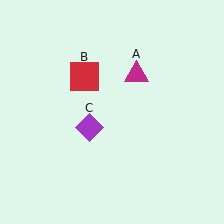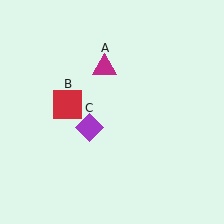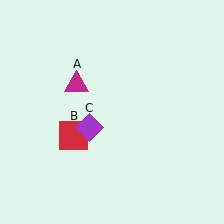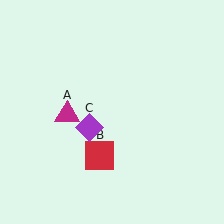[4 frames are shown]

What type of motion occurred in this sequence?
The magenta triangle (object A), red square (object B) rotated counterclockwise around the center of the scene.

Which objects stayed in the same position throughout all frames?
Purple diamond (object C) remained stationary.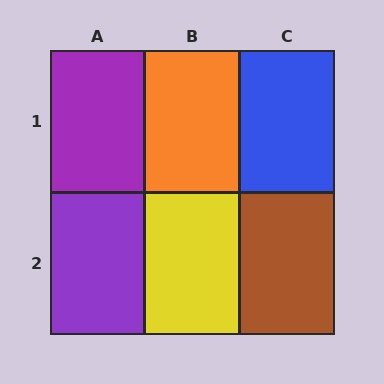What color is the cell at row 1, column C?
Blue.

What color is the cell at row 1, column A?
Purple.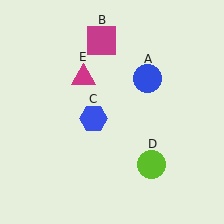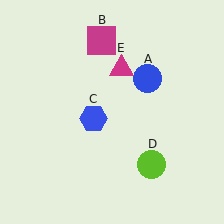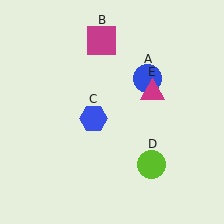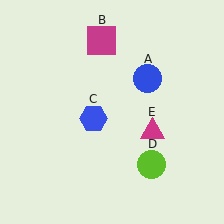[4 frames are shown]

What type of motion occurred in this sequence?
The magenta triangle (object E) rotated clockwise around the center of the scene.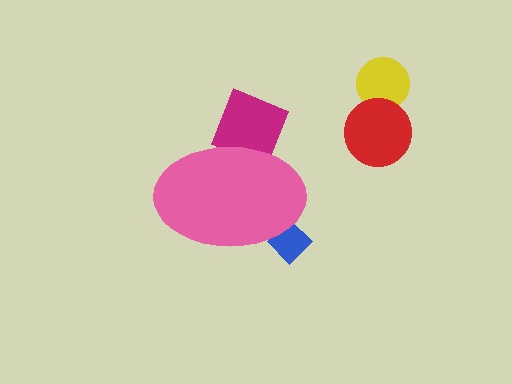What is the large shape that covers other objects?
A pink ellipse.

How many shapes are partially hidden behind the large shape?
2 shapes are partially hidden.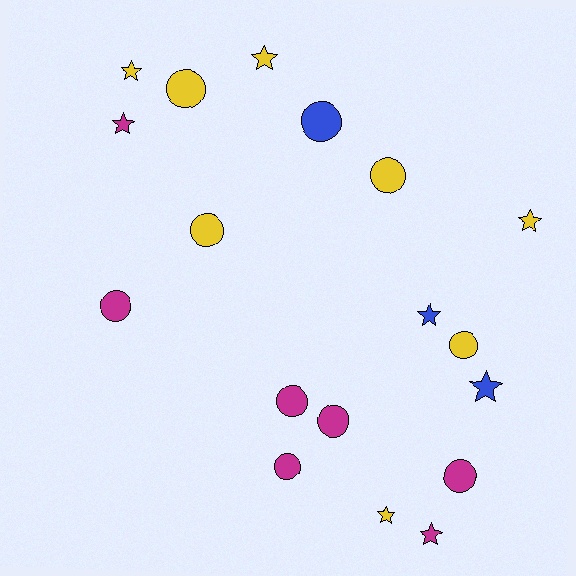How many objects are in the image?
There are 18 objects.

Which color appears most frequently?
Yellow, with 8 objects.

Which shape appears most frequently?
Circle, with 10 objects.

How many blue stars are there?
There are 2 blue stars.